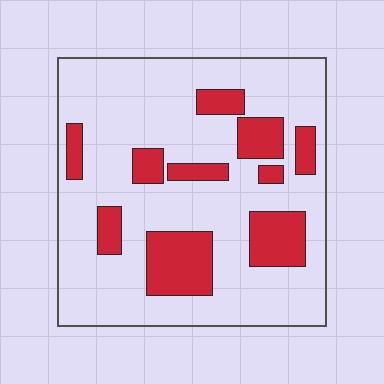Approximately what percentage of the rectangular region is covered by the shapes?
Approximately 25%.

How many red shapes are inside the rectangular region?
10.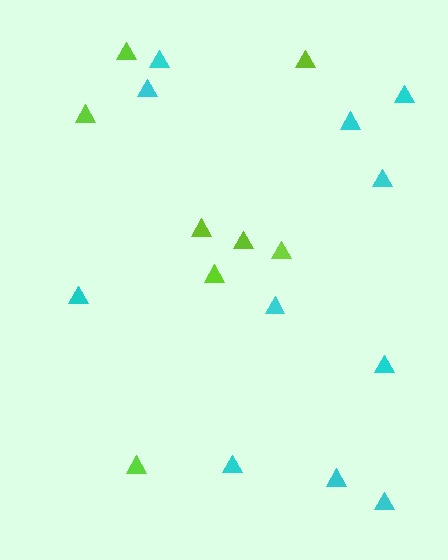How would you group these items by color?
There are 2 groups: one group of lime triangles (8) and one group of cyan triangles (11).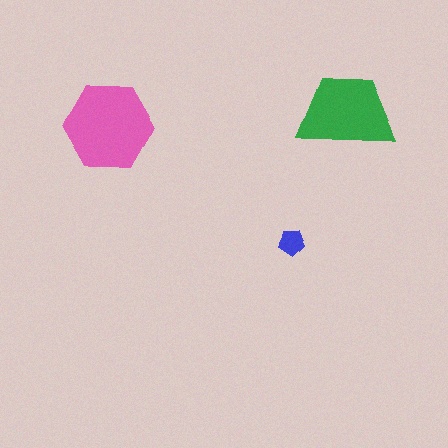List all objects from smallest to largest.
The blue pentagon, the green trapezoid, the pink hexagon.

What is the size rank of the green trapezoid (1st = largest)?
2nd.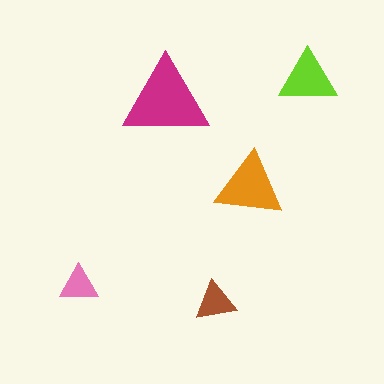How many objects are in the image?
There are 5 objects in the image.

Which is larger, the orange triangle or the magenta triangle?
The magenta one.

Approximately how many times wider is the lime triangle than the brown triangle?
About 1.5 times wider.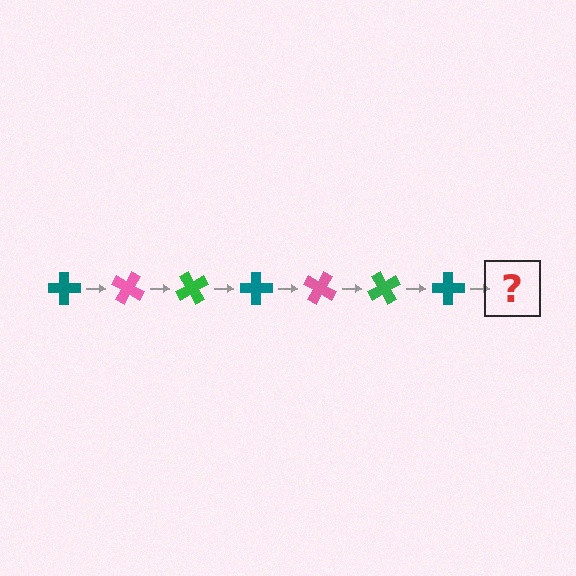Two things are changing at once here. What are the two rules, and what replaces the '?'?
The two rules are that it rotates 30 degrees each step and the color cycles through teal, pink, and green. The '?' should be a pink cross, rotated 210 degrees from the start.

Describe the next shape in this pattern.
It should be a pink cross, rotated 210 degrees from the start.